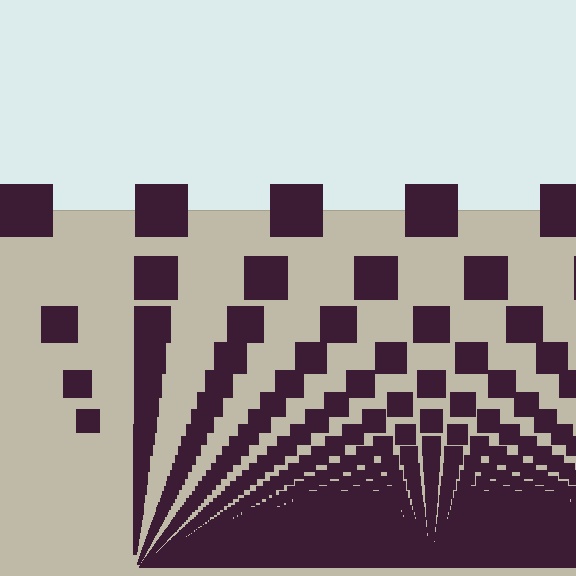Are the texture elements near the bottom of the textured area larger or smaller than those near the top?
Smaller. The gradient is inverted — elements near the bottom are smaller and denser.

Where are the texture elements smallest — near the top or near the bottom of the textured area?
Near the bottom.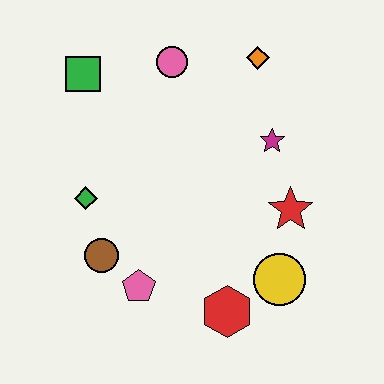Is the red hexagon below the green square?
Yes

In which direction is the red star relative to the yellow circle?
The red star is above the yellow circle.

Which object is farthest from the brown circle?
The orange diamond is farthest from the brown circle.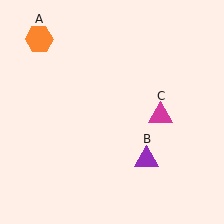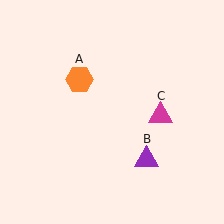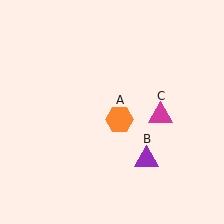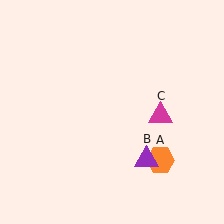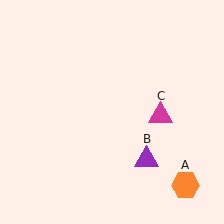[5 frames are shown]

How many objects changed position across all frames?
1 object changed position: orange hexagon (object A).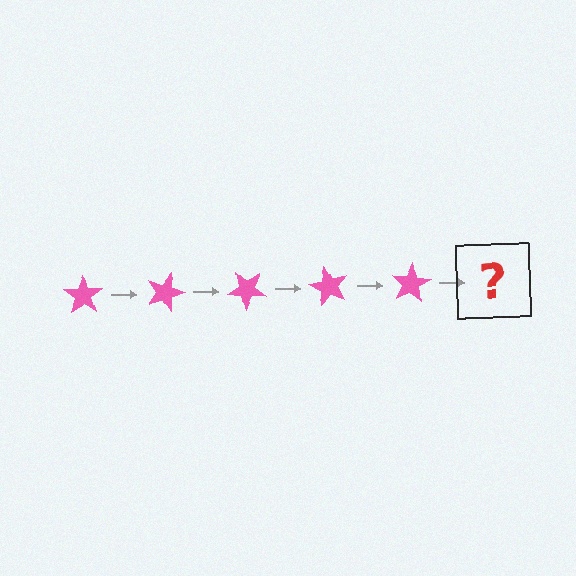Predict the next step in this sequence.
The next step is a pink star rotated 100 degrees.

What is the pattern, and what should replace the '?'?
The pattern is that the star rotates 20 degrees each step. The '?' should be a pink star rotated 100 degrees.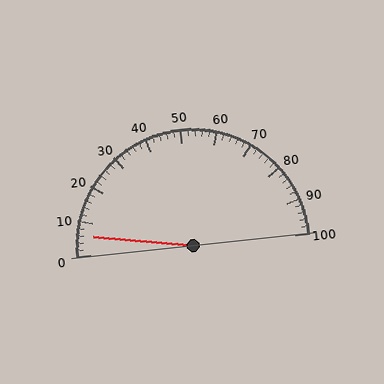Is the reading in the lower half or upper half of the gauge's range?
The reading is in the lower half of the range (0 to 100).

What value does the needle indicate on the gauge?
The needle indicates approximately 6.